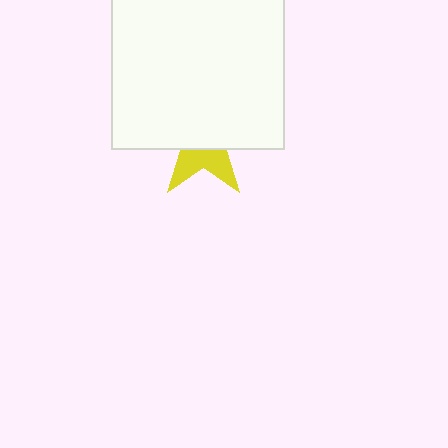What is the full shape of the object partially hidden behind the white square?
The partially hidden object is a yellow star.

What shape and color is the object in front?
The object in front is a white square.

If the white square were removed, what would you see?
You would see the complete yellow star.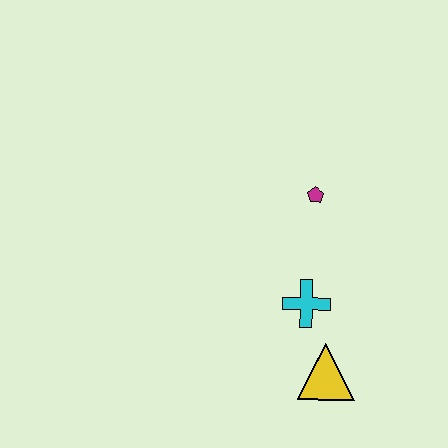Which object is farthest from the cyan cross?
The magenta pentagon is farthest from the cyan cross.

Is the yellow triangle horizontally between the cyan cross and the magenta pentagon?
No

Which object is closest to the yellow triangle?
The cyan cross is closest to the yellow triangle.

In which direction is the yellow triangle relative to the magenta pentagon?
The yellow triangle is below the magenta pentagon.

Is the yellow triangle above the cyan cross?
No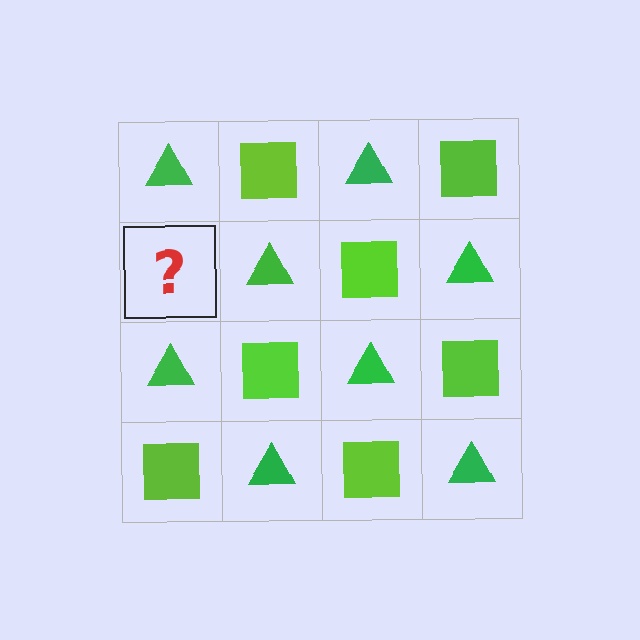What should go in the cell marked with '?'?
The missing cell should contain a lime square.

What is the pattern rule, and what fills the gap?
The rule is that it alternates green triangle and lime square in a checkerboard pattern. The gap should be filled with a lime square.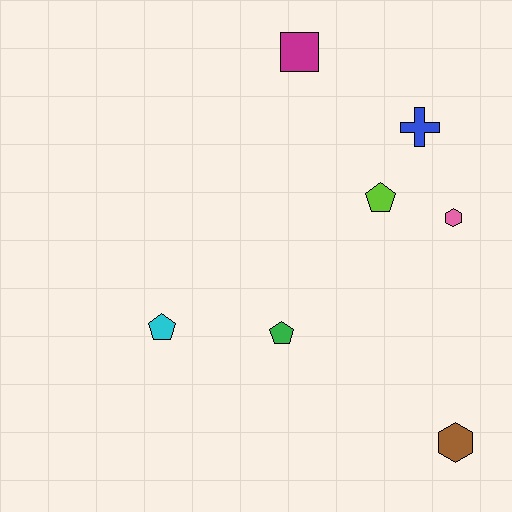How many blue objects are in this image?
There is 1 blue object.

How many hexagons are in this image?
There are 2 hexagons.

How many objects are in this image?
There are 7 objects.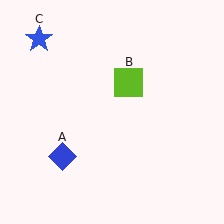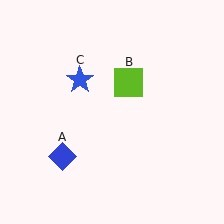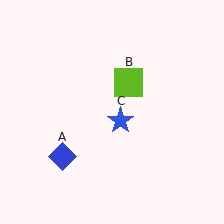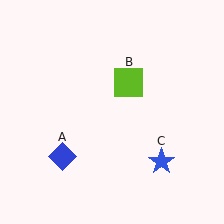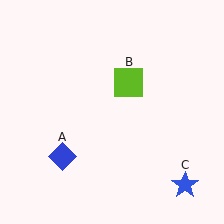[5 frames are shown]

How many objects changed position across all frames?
1 object changed position: blue star (object C).